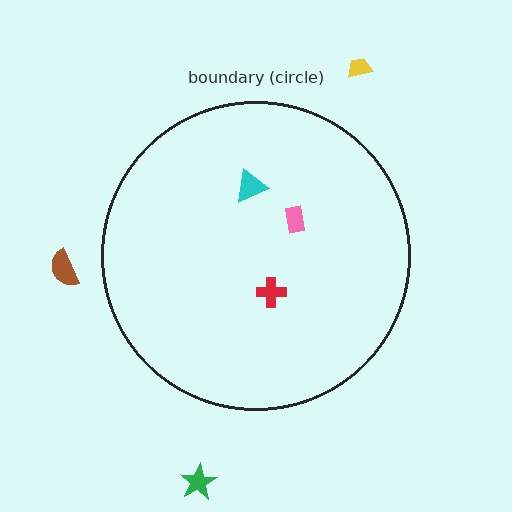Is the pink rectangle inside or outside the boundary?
Inside.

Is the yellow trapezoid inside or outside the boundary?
Outside.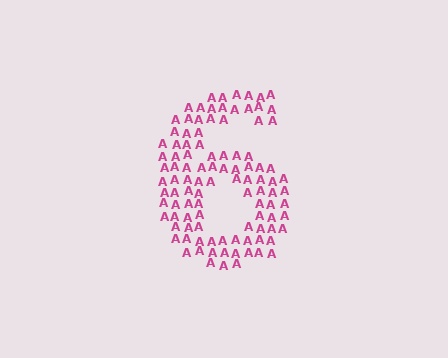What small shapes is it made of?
It is made of small letter A's.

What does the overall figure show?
The overall figure shows the digit 6.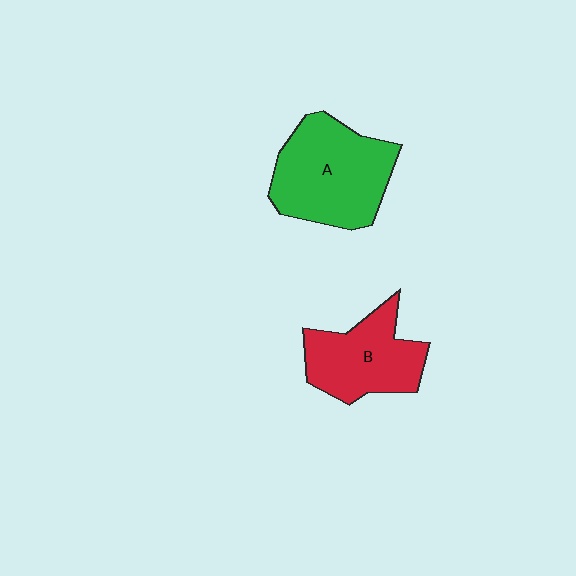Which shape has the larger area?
Shape A (green).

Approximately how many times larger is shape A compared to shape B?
Approximately 1.3 times.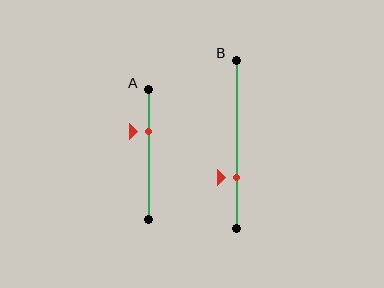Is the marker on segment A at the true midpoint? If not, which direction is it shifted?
No, the marker on segment A is shifted upward by about 18% of the segment length.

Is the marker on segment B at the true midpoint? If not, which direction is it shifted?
No, the marker on segment B is shifted downward by about 20% of the segment length.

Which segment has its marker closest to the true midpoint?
Segment A has its marker closest to the true midpoint.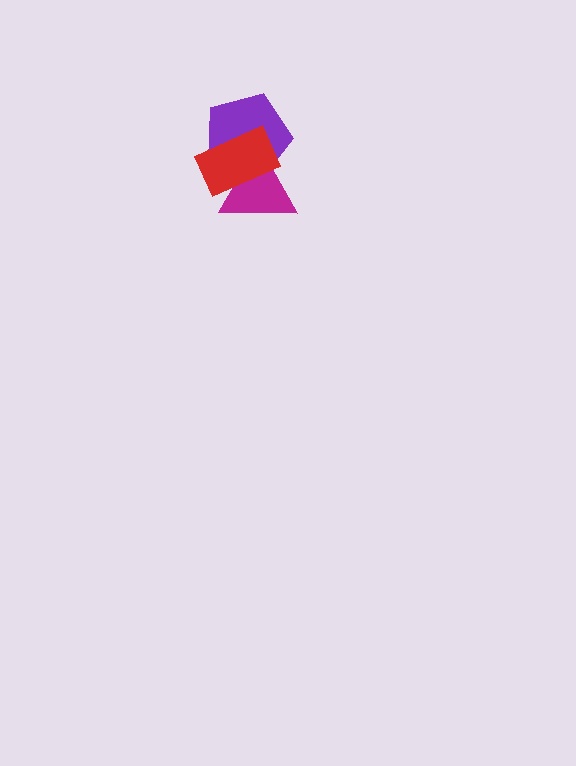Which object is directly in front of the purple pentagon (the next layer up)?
The magenta triangle is directly in front of the purple pentagon.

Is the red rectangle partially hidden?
No, no other shape covers it.